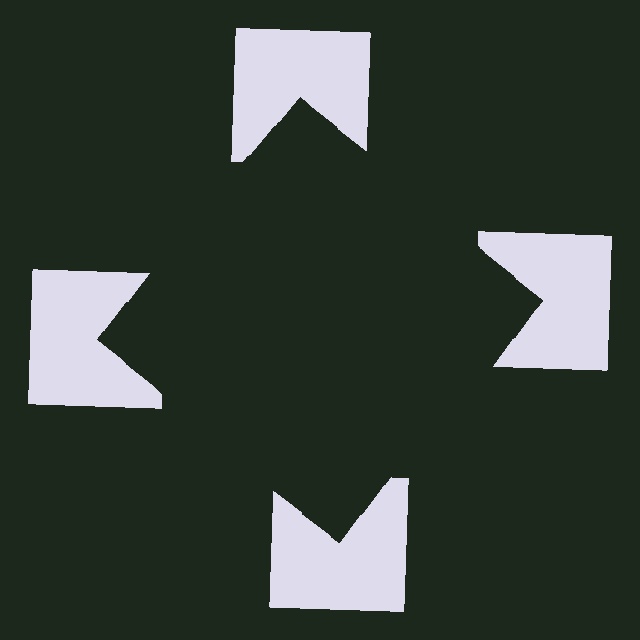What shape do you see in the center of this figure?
An illusory square — its edges are inferred from the aligned wedge cuts in the notched squares, not physically drawn.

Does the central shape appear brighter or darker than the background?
It typically appears slightly darker than the background, even though no actual brightness change is drawn.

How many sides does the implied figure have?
4 sides.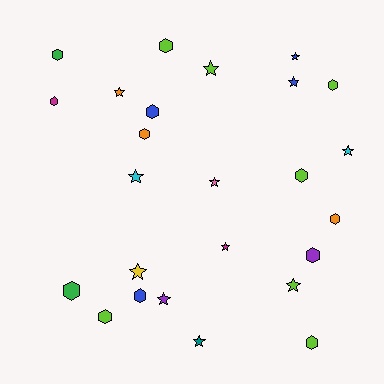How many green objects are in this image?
There are 2 green objects.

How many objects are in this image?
There are 25 objects.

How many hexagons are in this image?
There are 13 hexagons.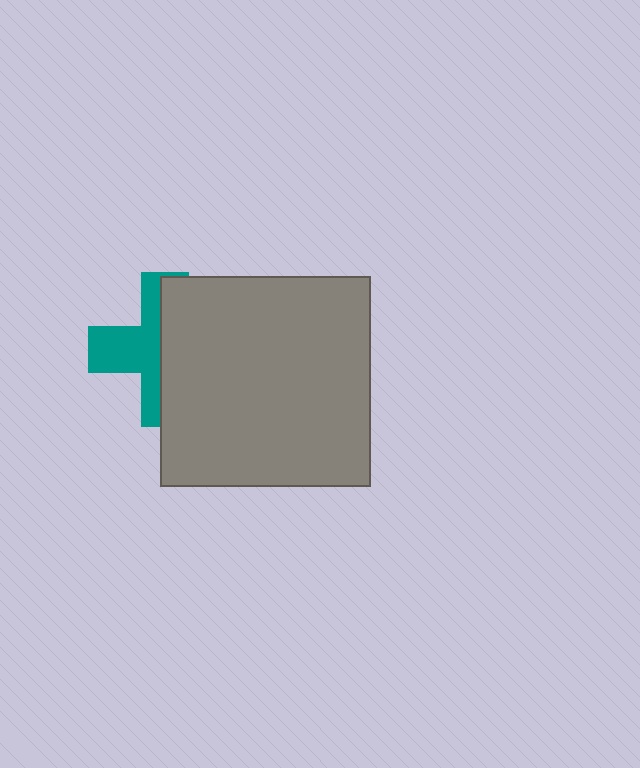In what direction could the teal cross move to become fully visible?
The teal cross could move left. That would shift it out from behind the gray square entirely.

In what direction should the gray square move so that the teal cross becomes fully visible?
The gray square should move right. That is the shortest direction to clear the overlap and leave the teal cross fully visible.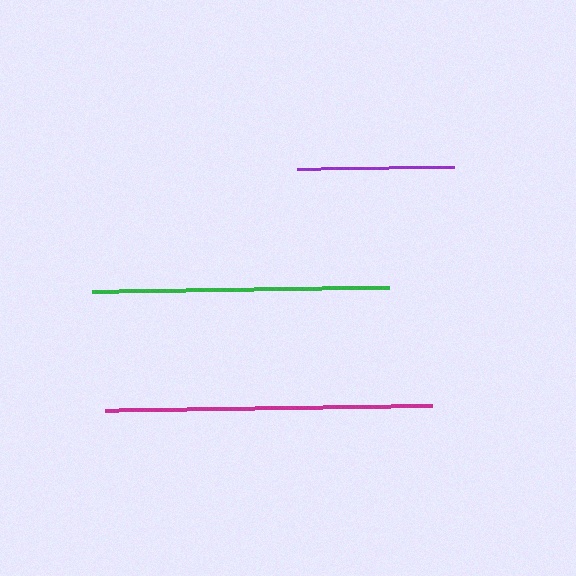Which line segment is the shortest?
The purple line is the shortest at approximately 157 pixels.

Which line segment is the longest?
The magenta line is the longest at approximately 327 pixels.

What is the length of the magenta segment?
The magenta segment is approximately 327 pixels long.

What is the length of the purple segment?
The purple segment is approximately 157 pixels long.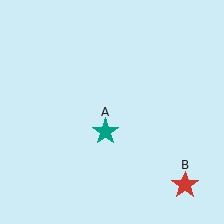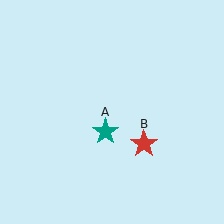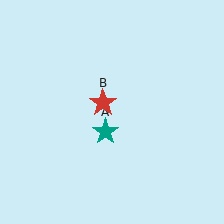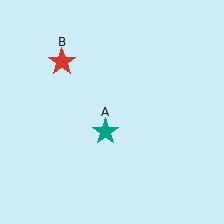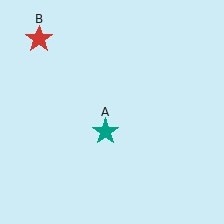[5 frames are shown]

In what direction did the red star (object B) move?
The red star (object B) moved up and to the left.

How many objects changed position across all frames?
1 object changed position: red star (object B).